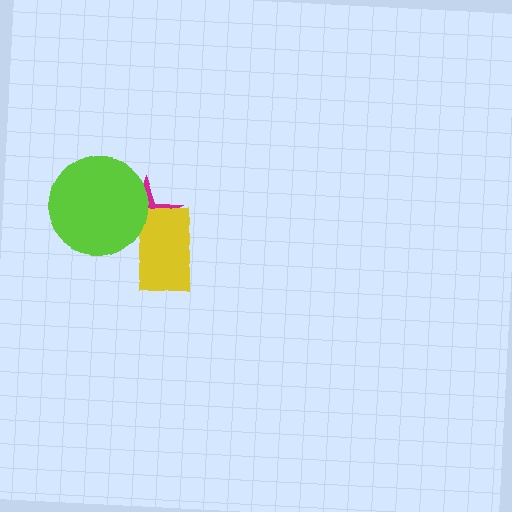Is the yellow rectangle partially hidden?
Yes, it is partially covered by another shape.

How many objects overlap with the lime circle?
2 objects overlap with the lime circle.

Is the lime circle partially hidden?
No, no other shape covers it.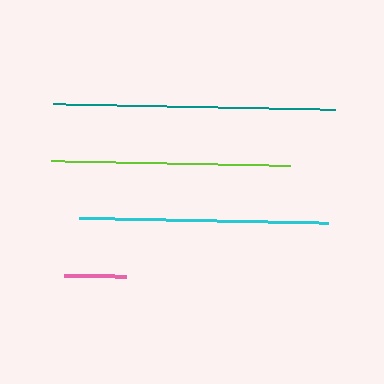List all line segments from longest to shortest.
From longest to shortest: teal, cyan, lime, pink.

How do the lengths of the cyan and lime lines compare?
The cyan and lime lines are approximately the same length.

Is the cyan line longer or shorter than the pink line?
The cyan line is longer than the pink line.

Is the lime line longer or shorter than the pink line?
The lime line is longer than the pink line.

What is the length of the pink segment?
The pink segment is approximately 62 pixels long.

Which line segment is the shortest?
The pink line is the shortest at approximately 62 pixels.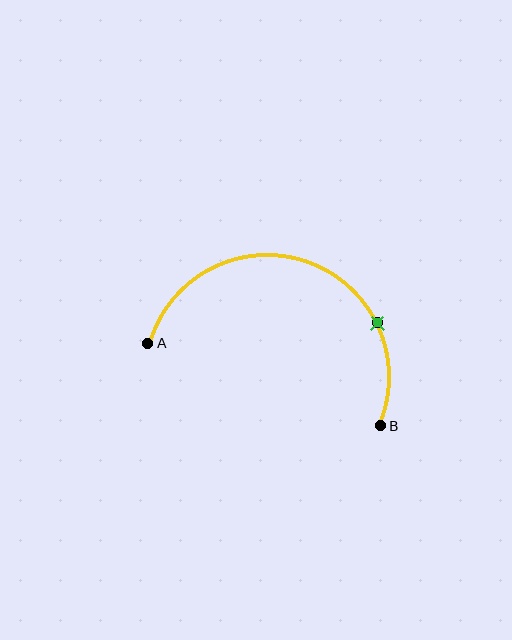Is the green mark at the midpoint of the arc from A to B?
No. The green mark lies on the arc but is closer to endpoint B. The arc midpoint would be at the point on the curve equidistant along the arc from both A and B.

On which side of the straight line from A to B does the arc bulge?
The arc bulges above the straight line connecting A and B.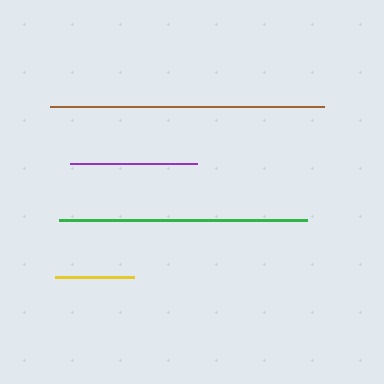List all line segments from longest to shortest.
From longest to shortest: brown, green, purple, yellow.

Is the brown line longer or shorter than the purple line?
The brown line is longer than the purple line.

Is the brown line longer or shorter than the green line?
The brown line is longer than the green line.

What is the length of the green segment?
The green segment is approximately 248 pixels long.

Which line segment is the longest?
The brown line is the longest at approximately 274 pixels.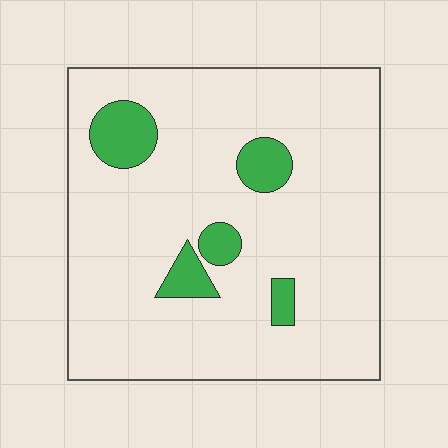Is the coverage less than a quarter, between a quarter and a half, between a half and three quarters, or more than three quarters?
Less than a quarter.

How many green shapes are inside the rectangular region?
5.